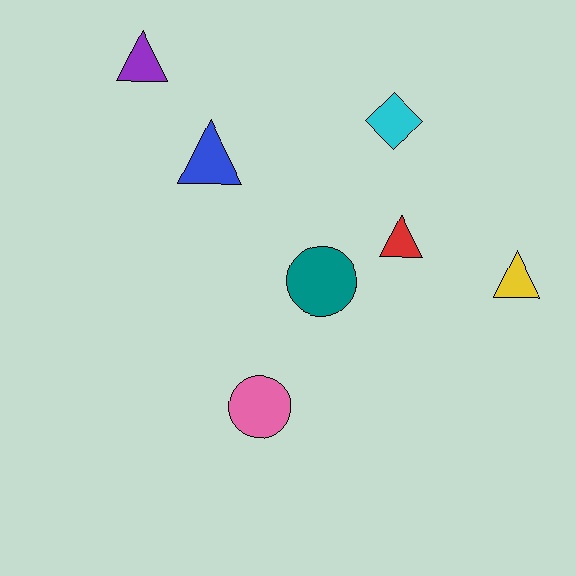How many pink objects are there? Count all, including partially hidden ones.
There is 1 pink object.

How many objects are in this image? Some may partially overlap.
There are 7 objects.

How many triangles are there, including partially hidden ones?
There are 4 triangles.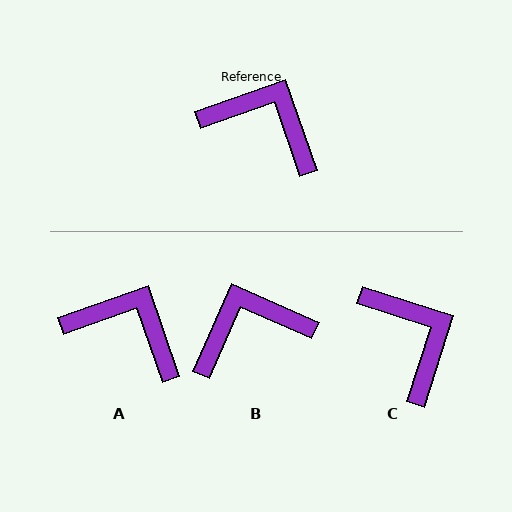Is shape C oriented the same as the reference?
No, it is off by about 37 degrees.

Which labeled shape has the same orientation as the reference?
A.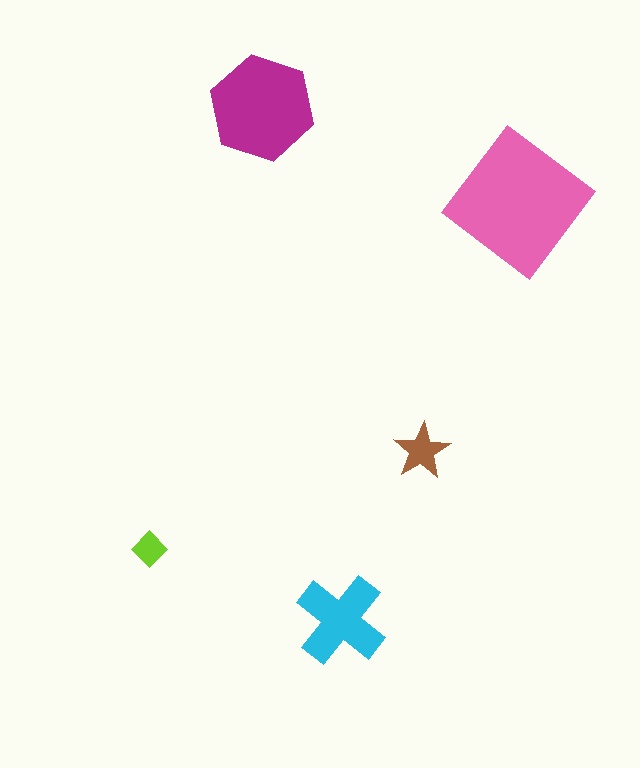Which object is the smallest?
The lime diamond.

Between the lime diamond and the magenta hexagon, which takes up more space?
The magenta hexagon.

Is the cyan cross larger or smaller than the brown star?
Larger.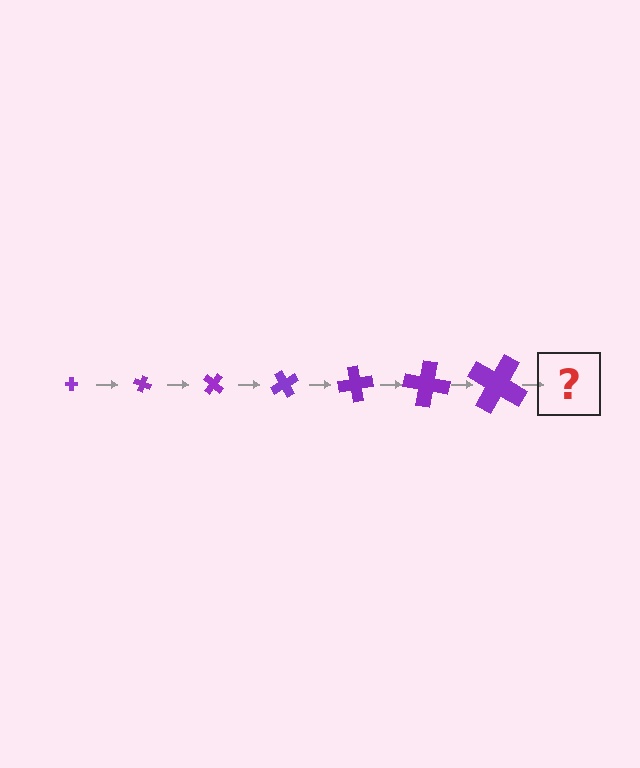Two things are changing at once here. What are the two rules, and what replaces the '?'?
The two rules are that the cross grows larger each step and it rotates 20 degrees each step. The '?' should be a cross, larger than the previous one and rotated 140 degrees from the start.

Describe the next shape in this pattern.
It should be a cross, larger than the previous one and rotated 140 degrees from the start.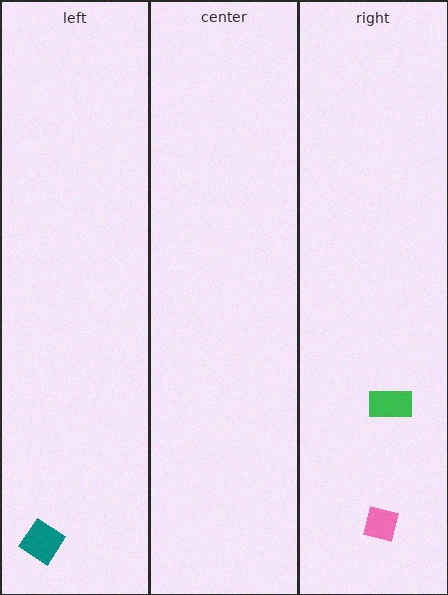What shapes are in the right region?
The pink square, the green rectangle.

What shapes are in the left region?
The teal diamond.